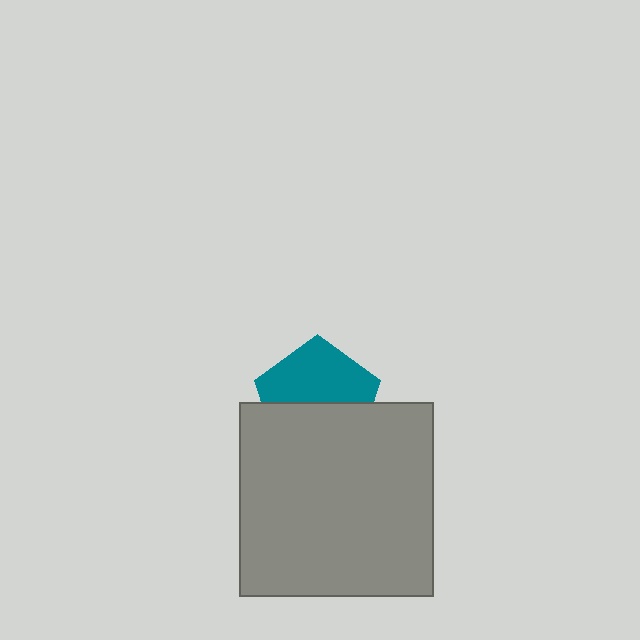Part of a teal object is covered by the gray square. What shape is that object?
It is a pentagon.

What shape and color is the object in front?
The object in front is a gray square.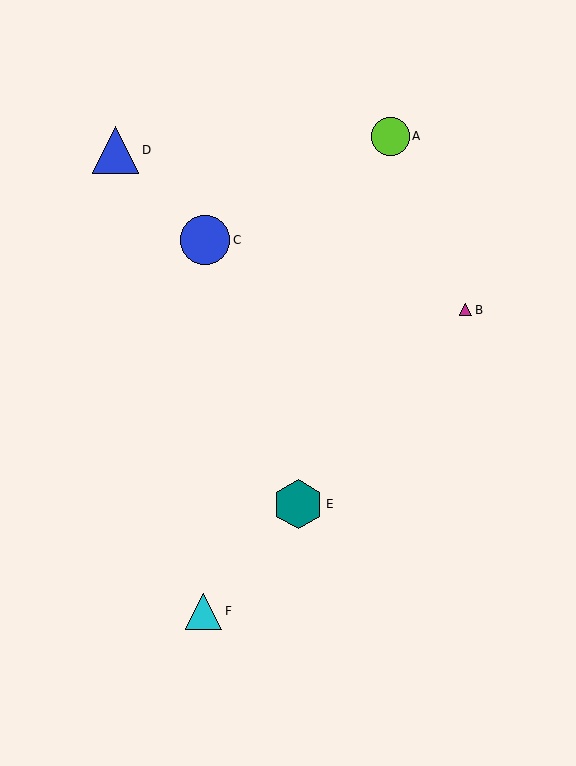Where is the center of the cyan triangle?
The center of the cyan triangle is at (204, 611).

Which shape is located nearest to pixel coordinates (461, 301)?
The magenta triangle (labeled B) at (466, 310) is nearest to that location.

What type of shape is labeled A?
Shape A is a lime circle.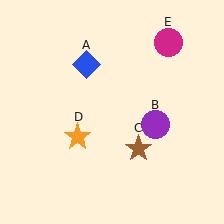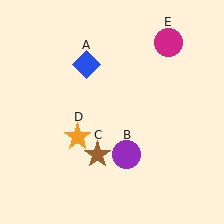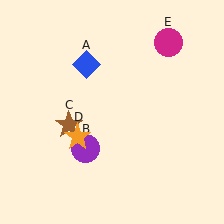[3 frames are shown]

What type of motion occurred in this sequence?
The purple circle (object B), brown star (object C) rotated clockwise around the center of the scene.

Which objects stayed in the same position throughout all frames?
Blue diamond (object A) and orange star (object D) and magenta circle (object E) remained stationary.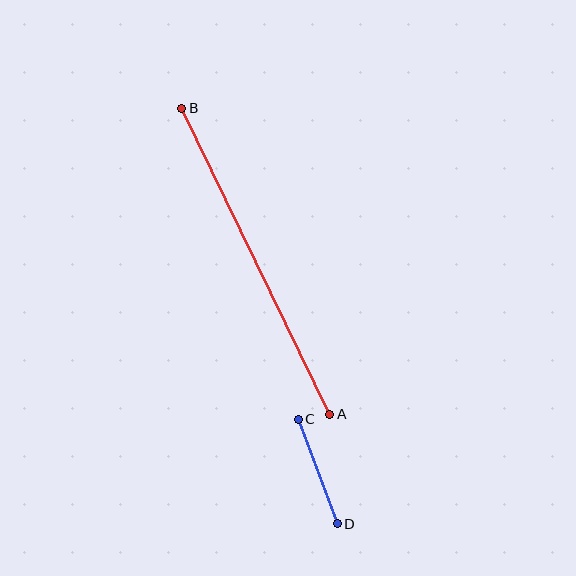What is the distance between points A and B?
The distance is approximately 340 pixels.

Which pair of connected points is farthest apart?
Points A and B are farthest apart.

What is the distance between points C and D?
The distance is approximately 112 pixels.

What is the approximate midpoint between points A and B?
The midpoint is at approximately (256, 261) pixels.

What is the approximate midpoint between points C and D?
The midpoint is at approximately (318, 471) pixels.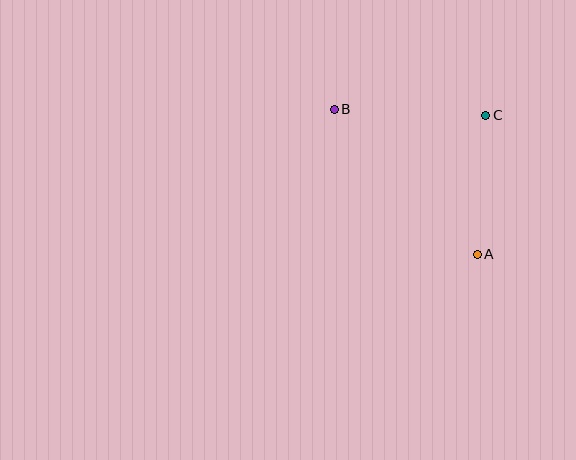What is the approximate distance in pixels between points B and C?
The distance between B and C is approximately 151 pixels.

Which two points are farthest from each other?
Points A and B are farthest from each other.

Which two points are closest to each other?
Points A and C are closest to each other.